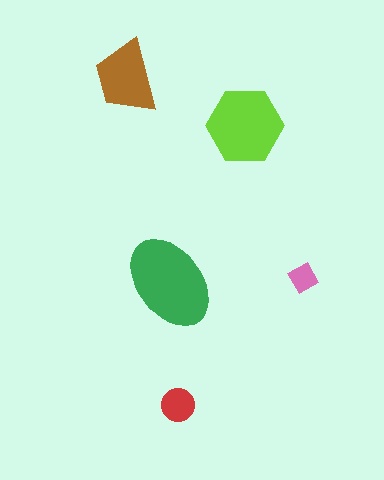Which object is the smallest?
The pink diamond.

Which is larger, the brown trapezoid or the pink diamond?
The brown trapezoid.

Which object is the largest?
The green ellipse.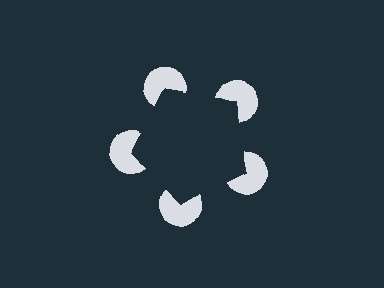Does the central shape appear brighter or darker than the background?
It typically appears slightly darker than the background, even though no actual brightness change is drawn.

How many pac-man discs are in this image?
There are 5 — one at each vertex of the illusory pentagon.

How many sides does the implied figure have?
5 sides.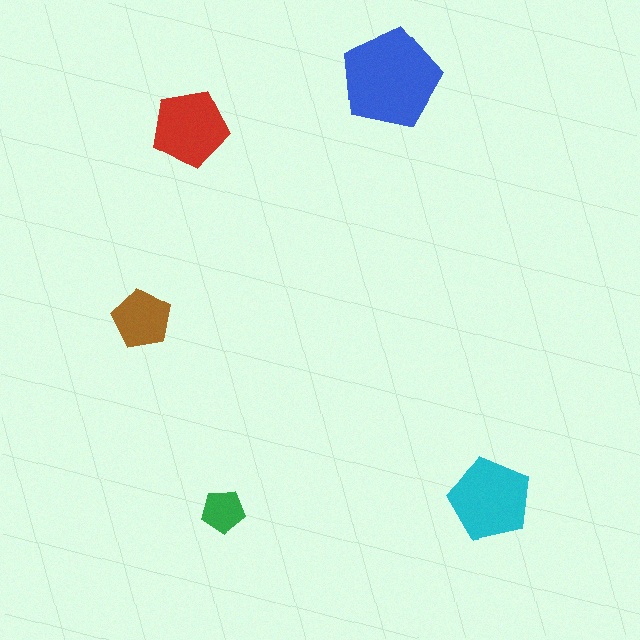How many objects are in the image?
There are 5 objects in the image.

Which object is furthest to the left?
The brown pentagon is leftmost.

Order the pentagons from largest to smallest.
the blue one, the cyan one, the red one, the brown one, the green one.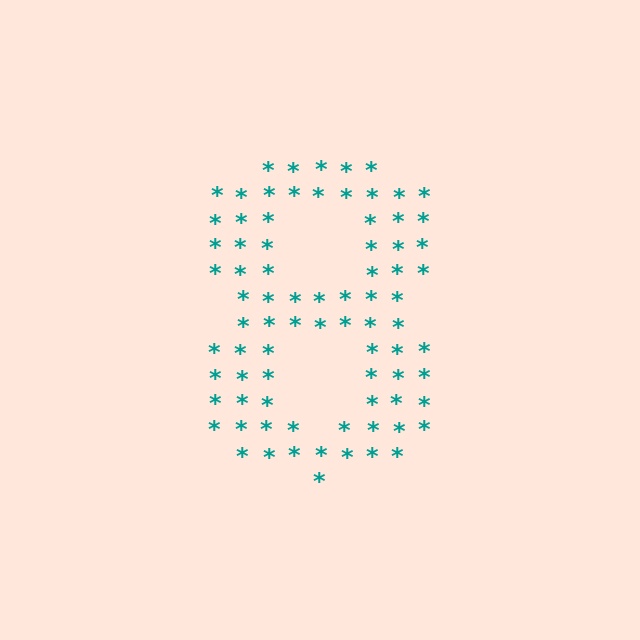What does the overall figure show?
The overall figure shows the digit 8.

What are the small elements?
The small elements are asterisks.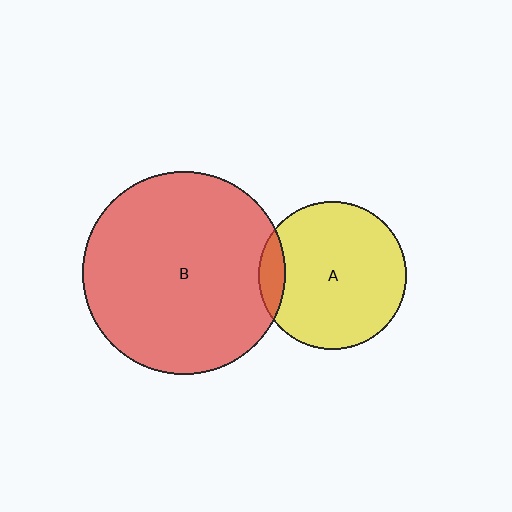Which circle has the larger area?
Circle B (red).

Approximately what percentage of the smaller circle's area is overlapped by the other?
Approximately 10%.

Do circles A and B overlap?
Yes.